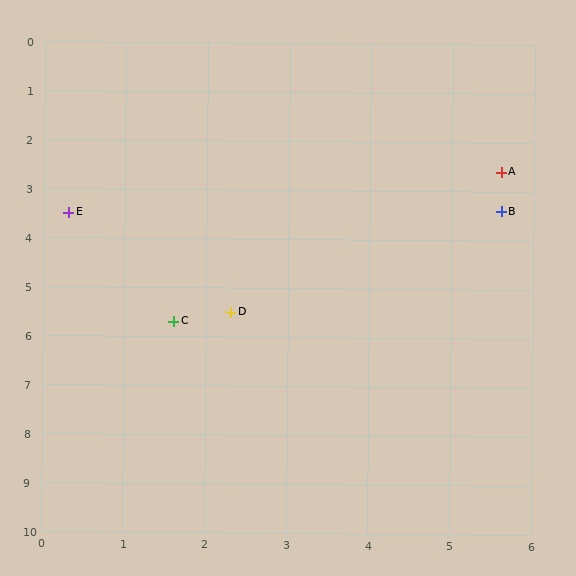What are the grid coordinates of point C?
Point C is at approximately (1.6, 5.7).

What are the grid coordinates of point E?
Point E is at approximately (0.3, 3.5).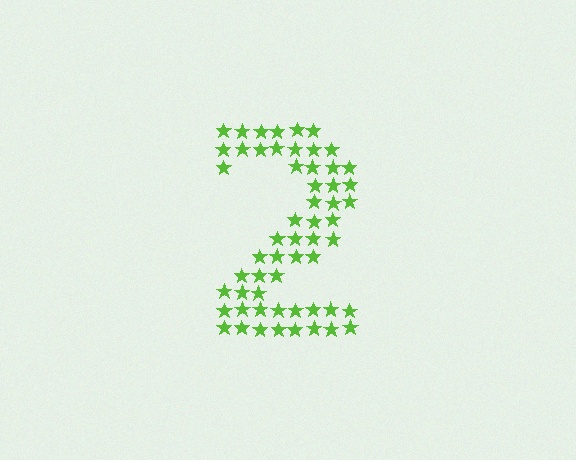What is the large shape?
The large shape is the digit 2.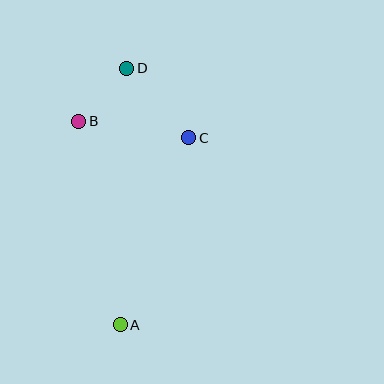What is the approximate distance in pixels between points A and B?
The distance between A and B is approximately 208 pixels.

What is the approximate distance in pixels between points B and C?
The distance between B and C is approximately 111 pixels.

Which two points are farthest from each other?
Points A and D are farthest from each other.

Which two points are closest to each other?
Points B and D are closest to each other.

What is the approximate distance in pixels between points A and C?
The distance between A and C is approximately 199 pixels.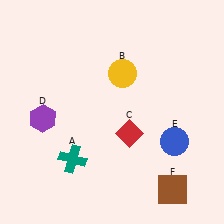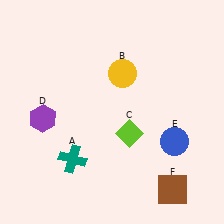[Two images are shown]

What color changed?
The diamond (C) changed from red in Image 1 to lime in Image 2.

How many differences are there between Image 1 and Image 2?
There is 1 difference between the two images.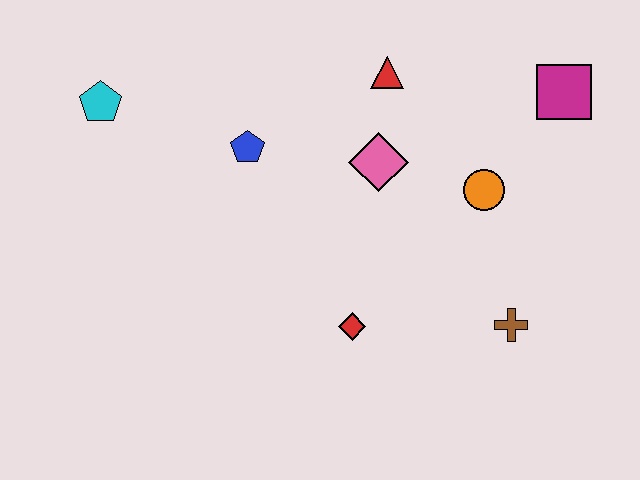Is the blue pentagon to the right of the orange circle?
No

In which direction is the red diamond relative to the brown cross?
The red diamond is to the left of the brown cross.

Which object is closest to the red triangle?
The pink diamond is closest to the red triangle.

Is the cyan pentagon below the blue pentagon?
No